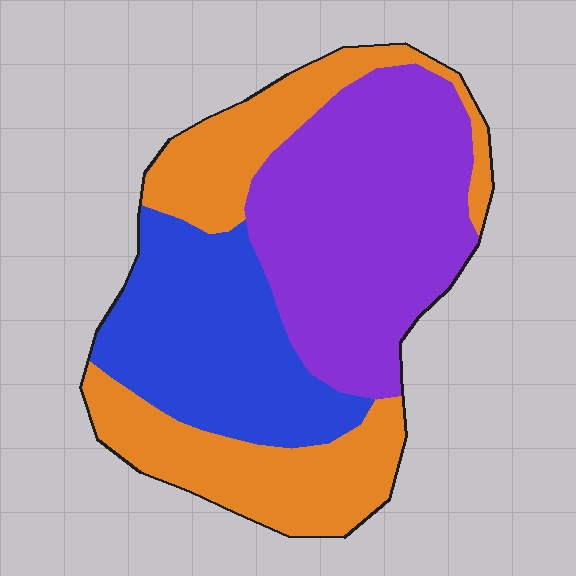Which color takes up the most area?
Purple, at roughly 40%.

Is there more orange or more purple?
Purple.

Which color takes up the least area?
Blue, at roughly 25%.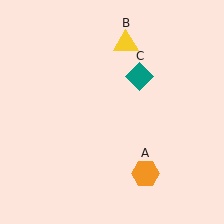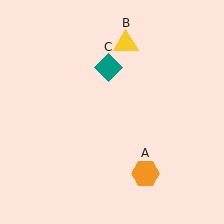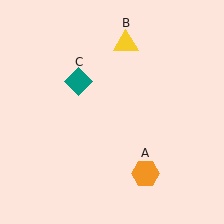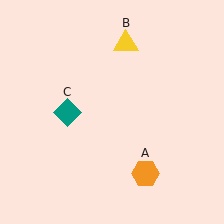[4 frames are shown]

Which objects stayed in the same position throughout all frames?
Orange hexagon (object A) and yellow triangle (object B) remained stationary.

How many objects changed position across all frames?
1 object changed position: teal diamond (object C).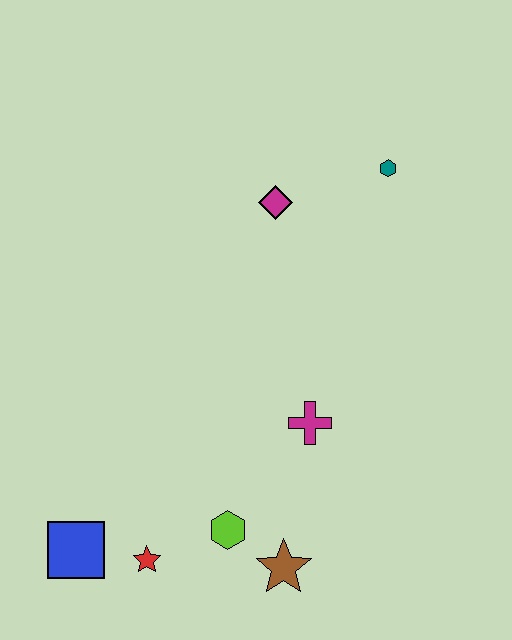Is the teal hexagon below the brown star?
No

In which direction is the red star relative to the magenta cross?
The red star is to the left of the magenta cross.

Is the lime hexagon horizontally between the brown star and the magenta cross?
No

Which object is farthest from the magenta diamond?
The blue square is farthest from the magenta diamond.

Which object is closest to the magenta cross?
The lime hexagon is closest to the magenta cross.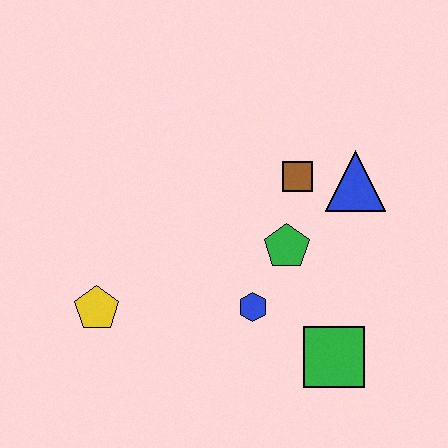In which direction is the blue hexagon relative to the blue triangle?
The blue hexagon is below the blue triangle.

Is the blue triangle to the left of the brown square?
No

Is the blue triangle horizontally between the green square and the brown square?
No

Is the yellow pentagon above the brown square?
No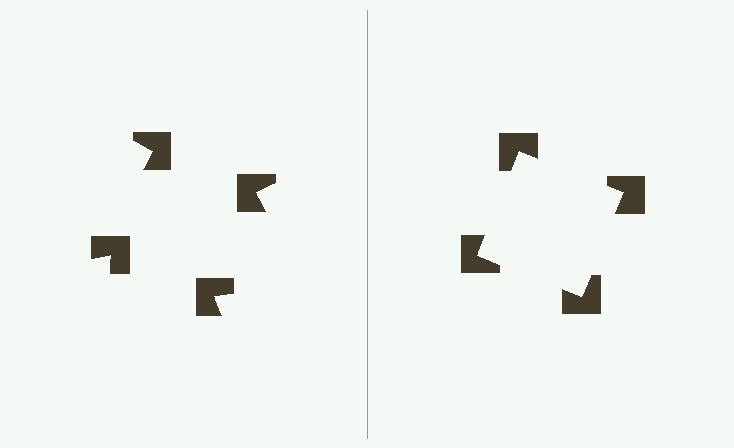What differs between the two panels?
The notched squares are positioned identically on both sides; only the wedge orientations differ. On the right they align to a square; on the left they are misaligned.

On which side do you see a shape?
An illusory square appears on the right side. On the left side the wedge cuts are rotated, so no coherent shape forms.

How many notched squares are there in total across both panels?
8 — 4 on each side.